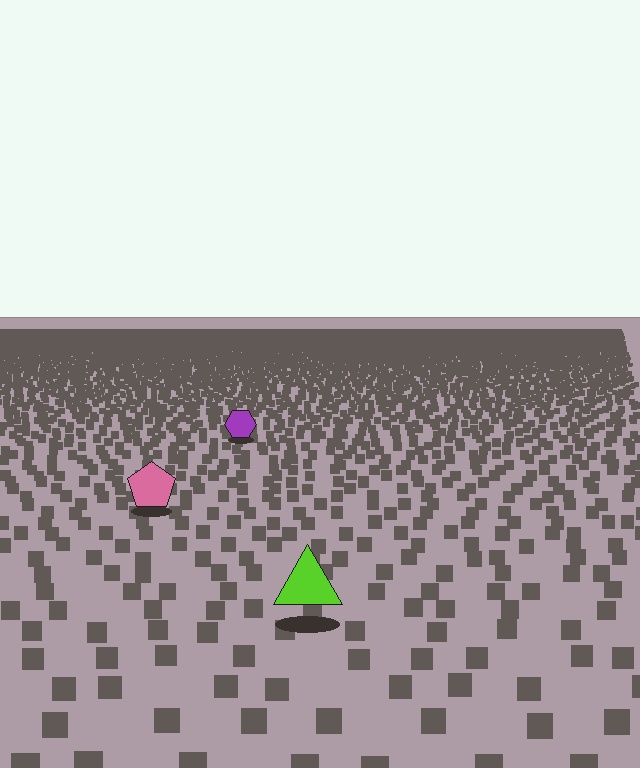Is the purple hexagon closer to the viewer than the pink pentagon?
No. The pink pentagon is closer — you can tell from the texture gradient: the ground texture is coarser near it.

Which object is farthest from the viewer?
The purple hexagon is farthest from the viewer. It appears smaller and the ground texture around it is denser.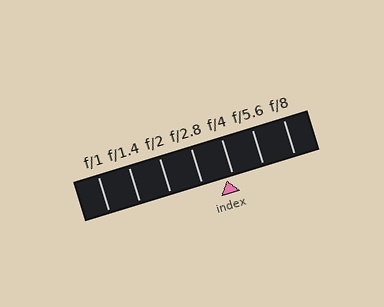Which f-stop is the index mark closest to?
The index mark is closest to f/4.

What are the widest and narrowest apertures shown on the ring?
The widest aperture shown is f/1 and the narrowest is f/8.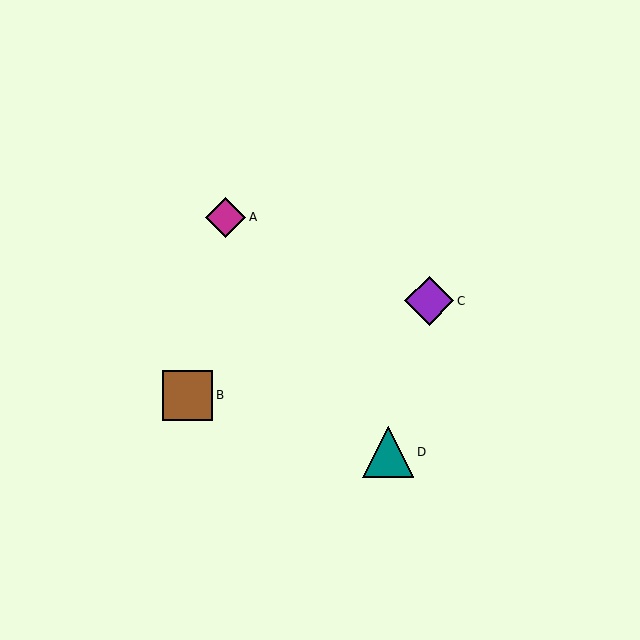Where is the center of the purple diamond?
The center of the purple diamond is at (429, 301).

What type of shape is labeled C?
Shape C is a purple diamond.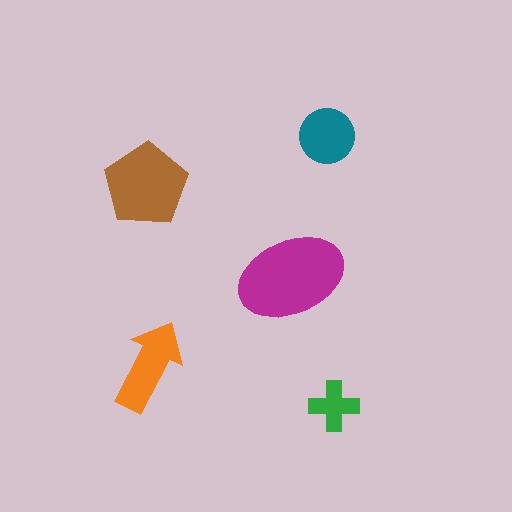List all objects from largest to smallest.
The magenta ellipse, the brown pentagon, the orange arrow, the teal circle, the green cross.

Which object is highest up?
The teal circle is topmost.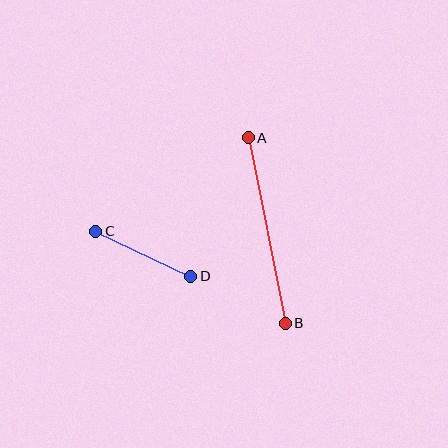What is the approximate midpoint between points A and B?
The midpoint is at approximately (267, 231) pixels.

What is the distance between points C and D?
The distance is approximately 105 pixels.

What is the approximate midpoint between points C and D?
The midpoint is at approximately (143, 254) pixels.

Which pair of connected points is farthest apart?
Points A and B are farthest apart.